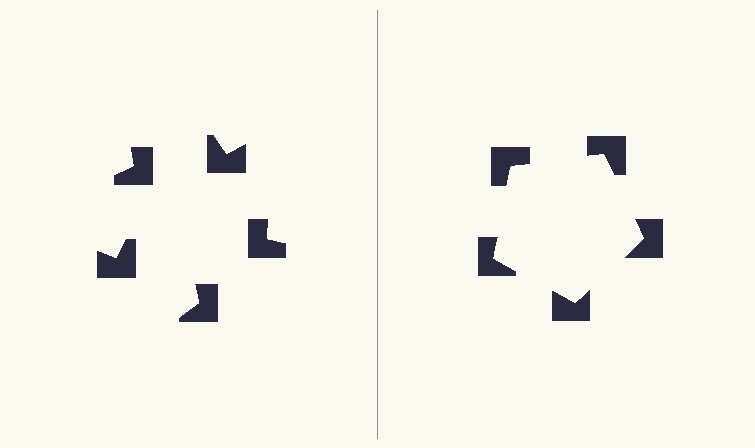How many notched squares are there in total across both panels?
10 — 5 on each side.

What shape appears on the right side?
An illusory pentagon.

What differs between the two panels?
The notched squares are positioned identically on both sides; only the wedge orientations differ. On the right they align to a pentagon; on the left they are misaligned.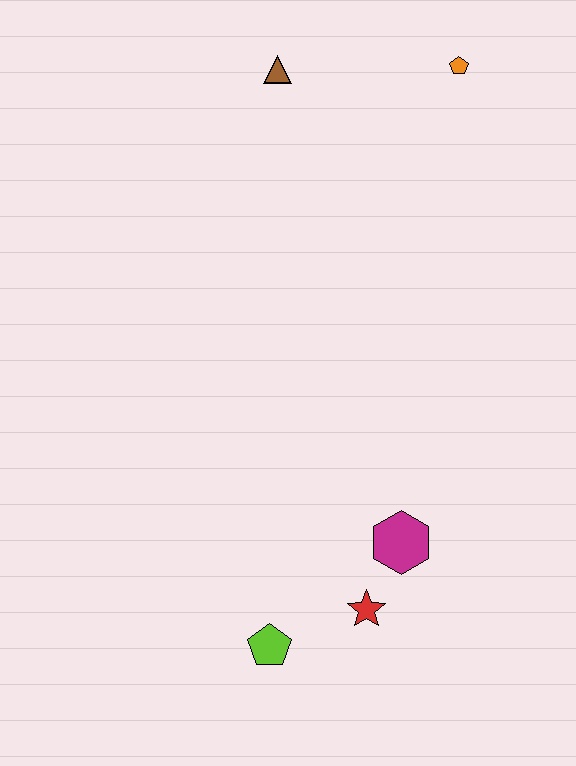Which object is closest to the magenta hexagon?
The red star is closest to the magenta hexagon.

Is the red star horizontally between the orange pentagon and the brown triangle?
Yes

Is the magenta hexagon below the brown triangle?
Yes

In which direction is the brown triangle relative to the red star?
The brown triangle is above the red star.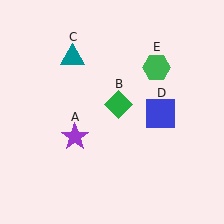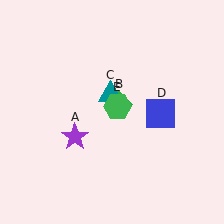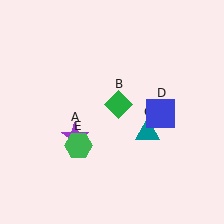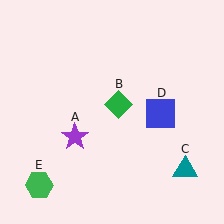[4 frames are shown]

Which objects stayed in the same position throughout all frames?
Purple star (object A) and green diamond (object B) and blue square (object D) remained stationary.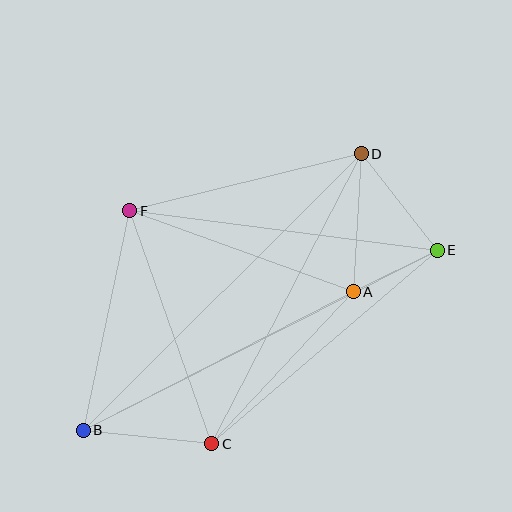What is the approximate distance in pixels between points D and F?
The distance between D and F is approximately 239 pixels.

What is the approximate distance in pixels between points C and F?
The distance between C and F is approximately 247 pixels.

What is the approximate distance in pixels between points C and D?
The distance between C and D is approximately 327 pixels.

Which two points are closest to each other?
Points A and E are closest to each other.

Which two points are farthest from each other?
Points B and E are farthest from each other.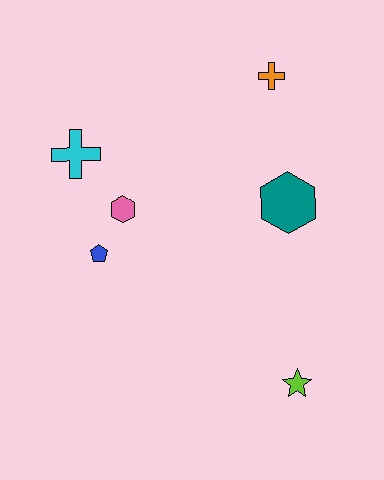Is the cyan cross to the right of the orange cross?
No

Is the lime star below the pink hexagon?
Yes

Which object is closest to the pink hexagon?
The blue pentagon is closest to the pink hexagon.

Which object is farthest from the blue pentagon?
The orange cross is farthest from the blue pentagon.